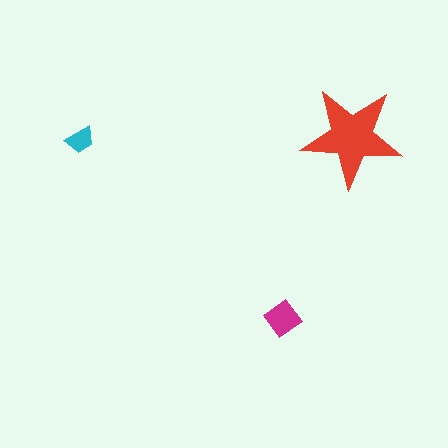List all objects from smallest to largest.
The cyan trapezoid, the magenta diamond, the red star.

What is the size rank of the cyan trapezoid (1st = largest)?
3rd.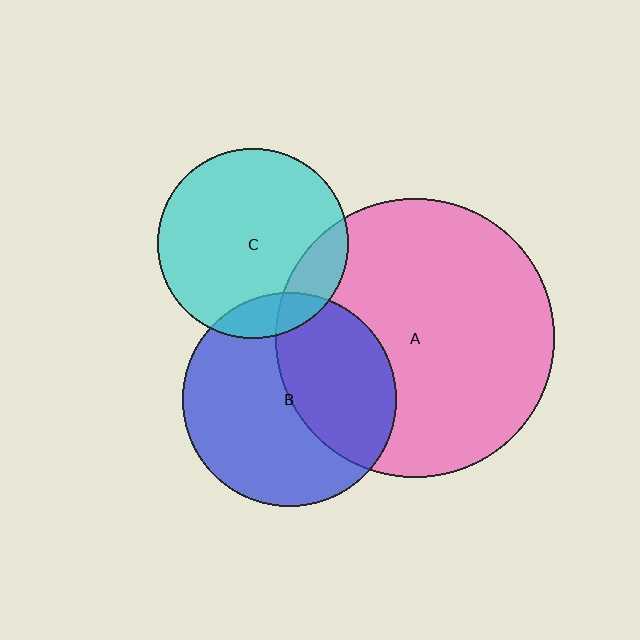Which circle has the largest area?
Circle A (pink).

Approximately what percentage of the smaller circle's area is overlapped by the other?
Approximately 15%.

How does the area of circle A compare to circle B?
Approximately 1.7 times.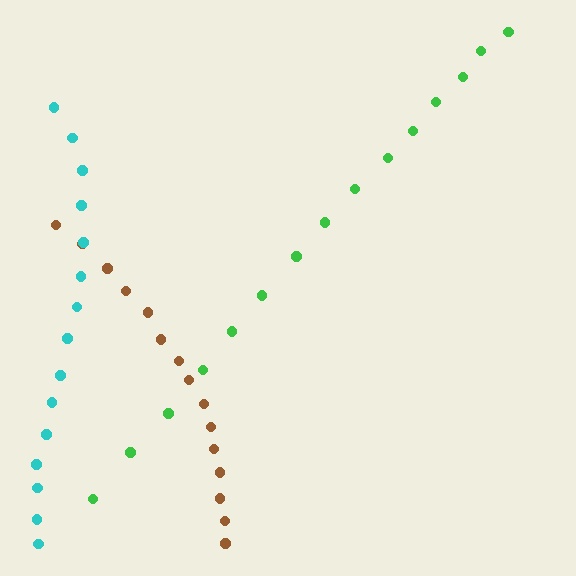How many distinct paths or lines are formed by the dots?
There are 3 distinct paths.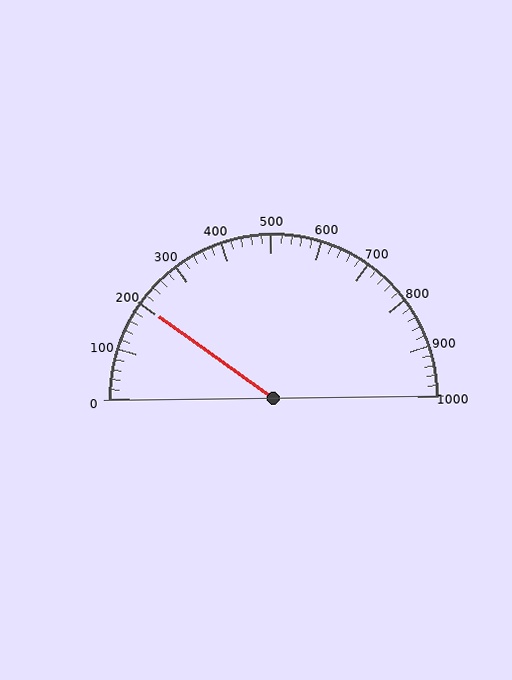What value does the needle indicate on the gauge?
The needle indicates approximately 200.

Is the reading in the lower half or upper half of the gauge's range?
The reading is in the lower half of the range (0 to 1000).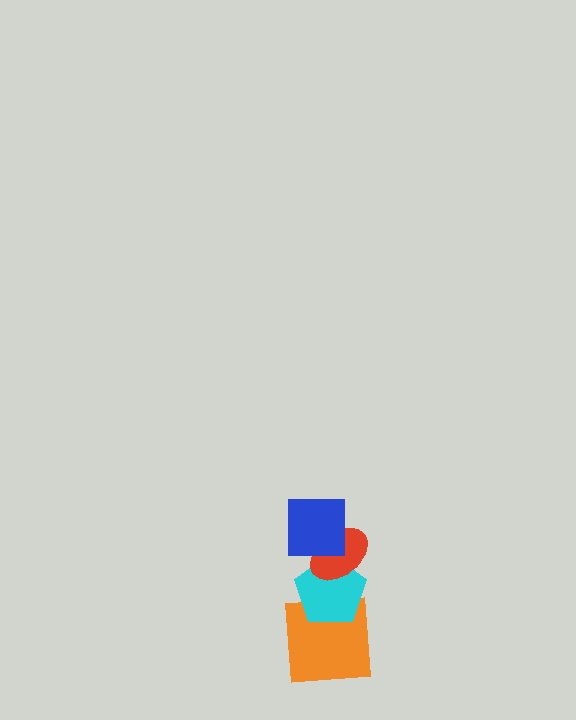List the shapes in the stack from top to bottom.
From top to bottom: the blue square, the red ellipse, the cyan pentagon, the orange square.